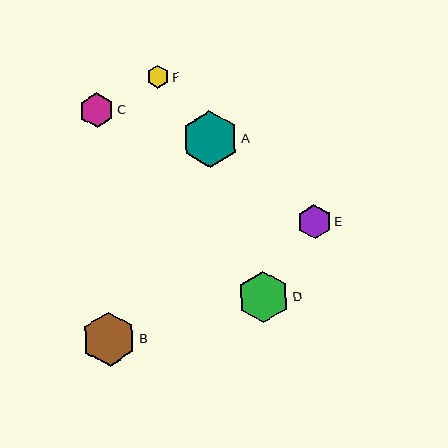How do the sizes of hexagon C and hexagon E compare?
Hexagon C and hexagon E are approximately the same size.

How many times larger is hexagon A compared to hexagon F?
Hexagon A is approximately 2.5 times the size of hexagon F.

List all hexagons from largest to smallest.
From largest to smallest: A, B, D, C, E, F.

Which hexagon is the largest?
Hexagon A is the largest with a size of approximately 57 pixels.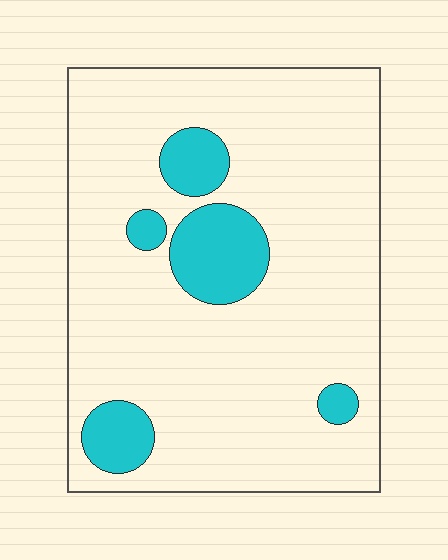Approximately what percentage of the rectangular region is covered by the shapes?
Approximately 15%.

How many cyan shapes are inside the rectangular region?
5.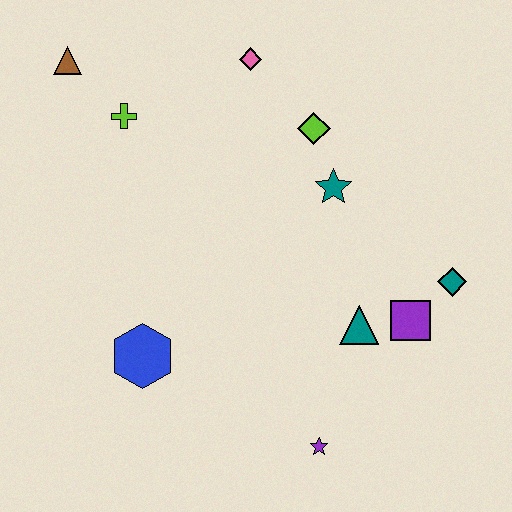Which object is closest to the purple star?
The teal triangle is closest to the purple star.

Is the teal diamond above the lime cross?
No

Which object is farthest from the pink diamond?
The purple star is farthest from the pink diamond.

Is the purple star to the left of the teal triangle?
Yes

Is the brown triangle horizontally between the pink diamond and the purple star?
No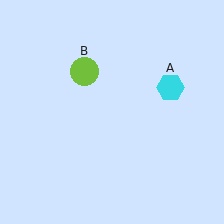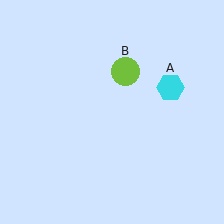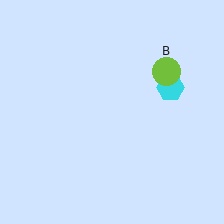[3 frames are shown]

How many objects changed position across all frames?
1 object changed position: lime circle (object B).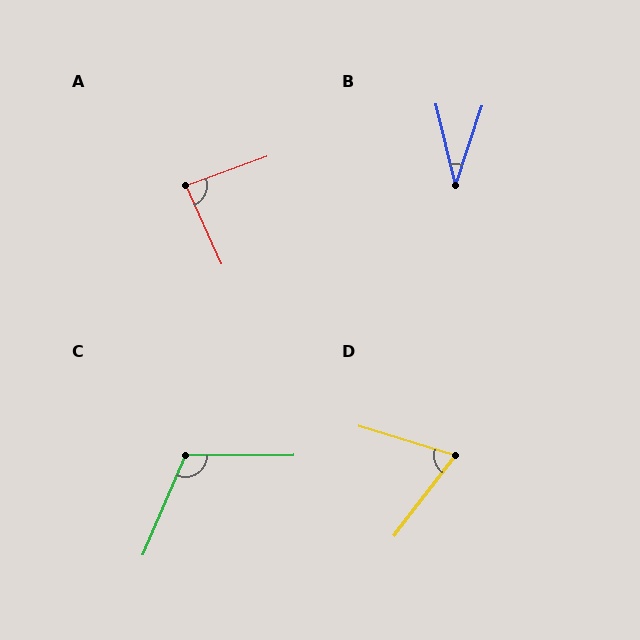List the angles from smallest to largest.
B (32°), D (69°), A (86°), C (113°).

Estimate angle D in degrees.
Approximately 69 degrees.